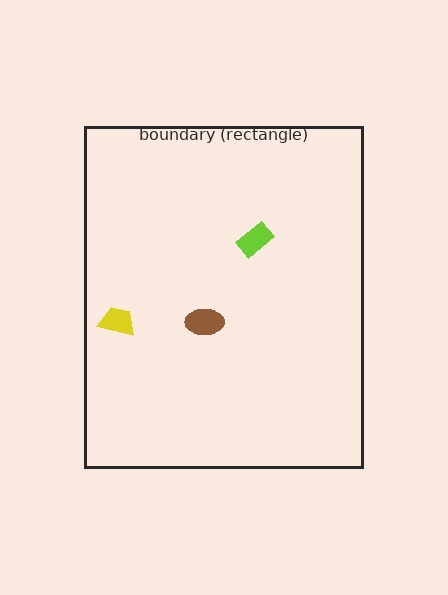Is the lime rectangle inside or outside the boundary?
Inside.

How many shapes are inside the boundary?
3 inside, 0 outside.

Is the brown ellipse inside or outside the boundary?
Inside.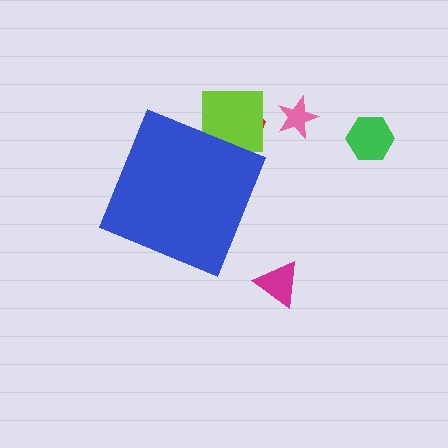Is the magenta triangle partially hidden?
No, the magenta triangle is fully visible.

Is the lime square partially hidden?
Yes, the lime square is partially hidden behind the blue diamond.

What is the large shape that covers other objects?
A blue diamond.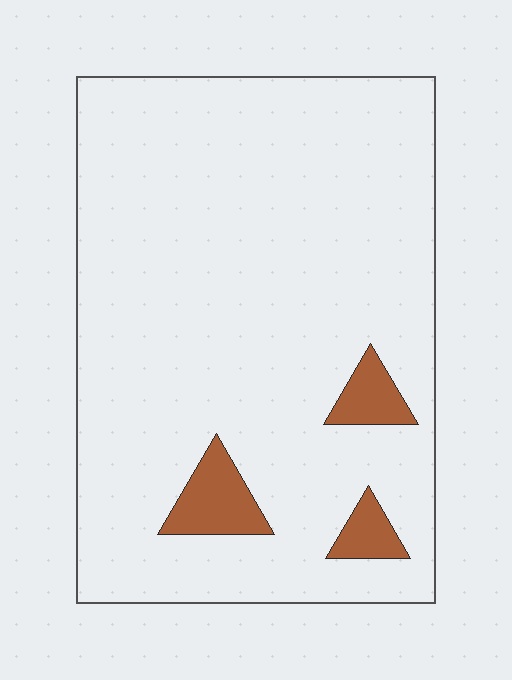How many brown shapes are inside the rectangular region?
3.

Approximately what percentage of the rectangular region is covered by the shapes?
Approximately 5%.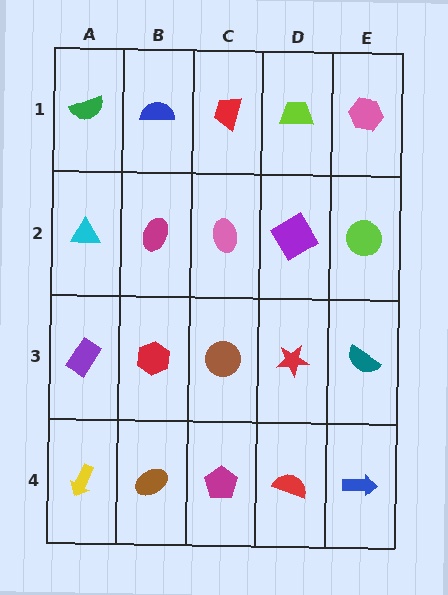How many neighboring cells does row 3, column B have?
4.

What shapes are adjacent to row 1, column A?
A cyan triangle (row 2, column A), a blue semicircle (row 1, column B).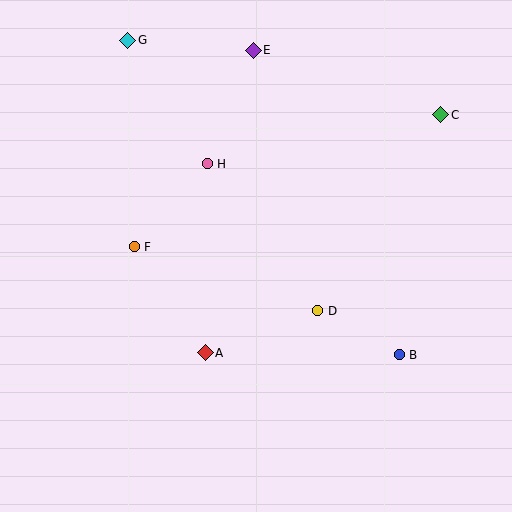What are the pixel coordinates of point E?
Point E is at (253, 50).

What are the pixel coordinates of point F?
Point F is at (134, 247).